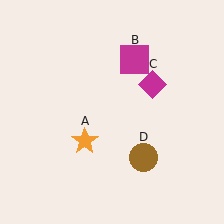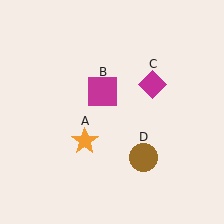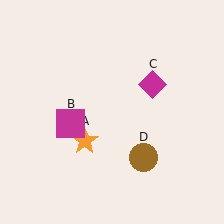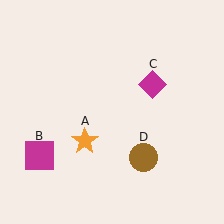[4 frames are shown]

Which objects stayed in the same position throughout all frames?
Orange star (object A) and magenta diamond (object C) and brown circle (object D) remained stationary.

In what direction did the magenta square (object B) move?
The magenta square (object B) moved down and to the left.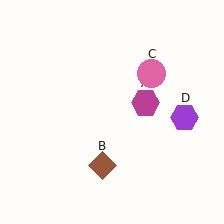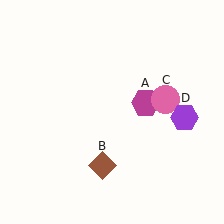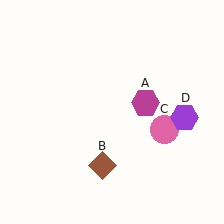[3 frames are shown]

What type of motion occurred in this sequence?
The pink circle (object C) rotated clockwise around the center of the scene.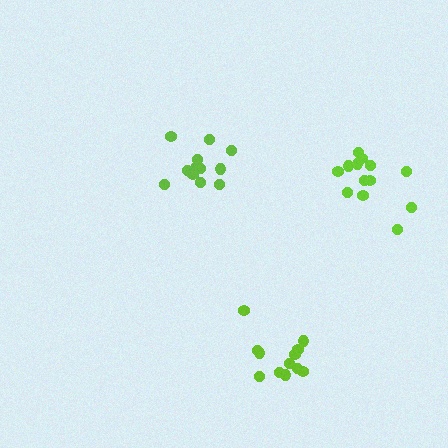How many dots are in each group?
Group 1: 13 dots, Group 2: 13 dots, Group 3: 12 dots (38 total).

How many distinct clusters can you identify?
There are 3 distinct clusters.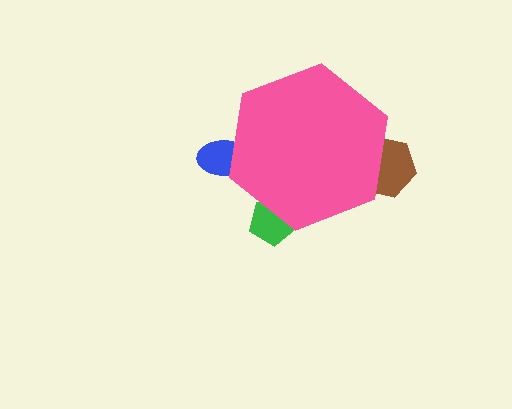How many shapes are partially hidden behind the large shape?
3 shapes are partially hidden.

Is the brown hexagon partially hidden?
Yes, the brown hexagon is partially hidden behind the pink hexagon.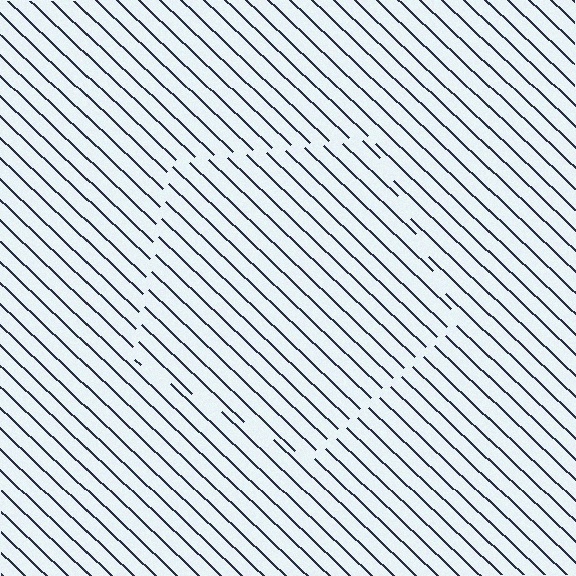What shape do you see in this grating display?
An illusory pentagon. The interior of the shape contains the same grating, shifted by half a period — the contour is defined by the phase discontinuity where line-ends from the inner and outer gratings abut.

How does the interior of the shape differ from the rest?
The interior of the shape contains the same grating, shifted by half a period — the contour is defined by the phase discontinuity where line-ends from the inner and outer gratings abut.